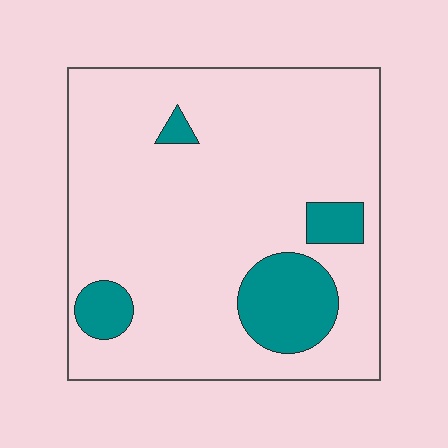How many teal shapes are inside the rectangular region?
4.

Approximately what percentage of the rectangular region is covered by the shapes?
Approximately 15%.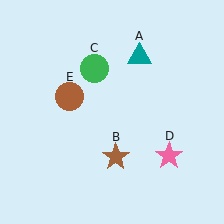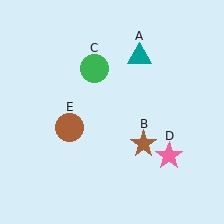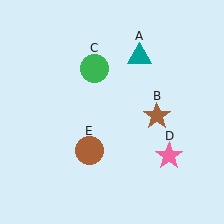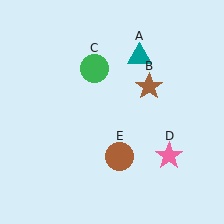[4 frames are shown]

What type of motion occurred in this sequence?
The brown star (object B), brown circle (object E) rotated counterclockwise around the center of the scene.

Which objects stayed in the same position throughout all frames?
Teal triangle (object A) and green circle (object C) and pink star (object D) remained stationary.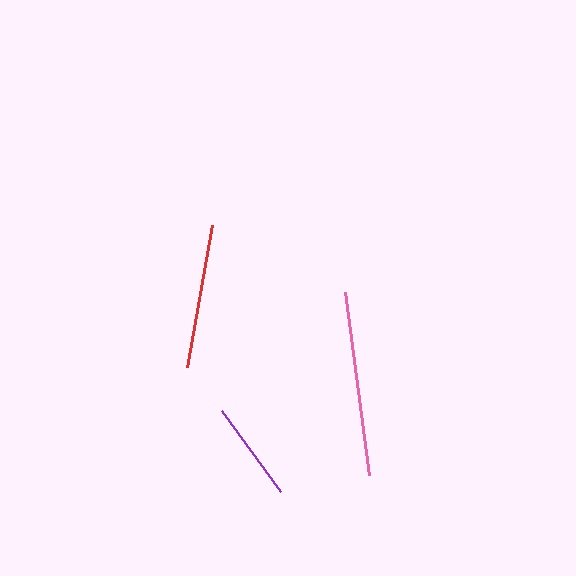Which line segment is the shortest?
The purple line is the shortest at approximately 101 pixels.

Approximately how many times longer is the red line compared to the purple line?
The red line is approximately 1.4 times the length of the purple line.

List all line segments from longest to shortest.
From longest to shortest: pink, red, purple.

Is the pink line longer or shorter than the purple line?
The pink line is longer than the purple line.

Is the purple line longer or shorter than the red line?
The red line is longer than the purple line.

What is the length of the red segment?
The red segment is approximately 144 pixels long.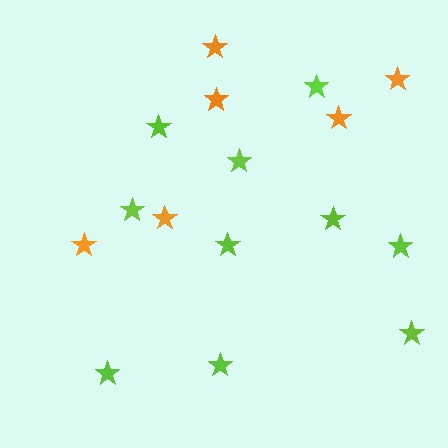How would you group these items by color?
There are 2 groups: one group of lime stars (10) and one group of orange stars (6).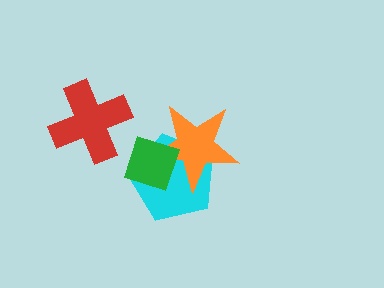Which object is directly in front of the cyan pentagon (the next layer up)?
The orange star is directly in front of the cyan pentagon.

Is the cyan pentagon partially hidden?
Yes, it is partially covered by another shape.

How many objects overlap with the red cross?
0 objects overlap with the red cross.